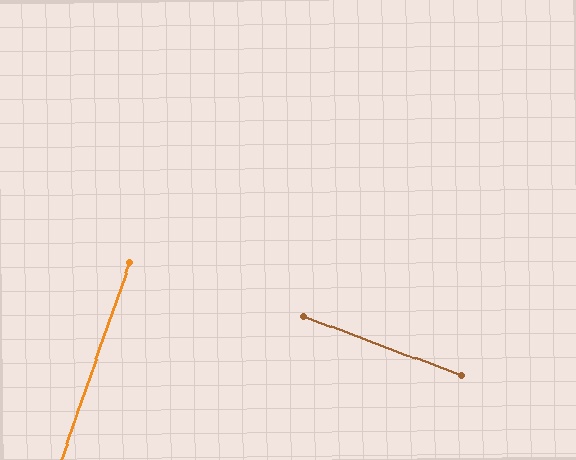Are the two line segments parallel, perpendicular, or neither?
Perpendicular — they meet at approximately 89°.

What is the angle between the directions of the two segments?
Approximately 89 degrees.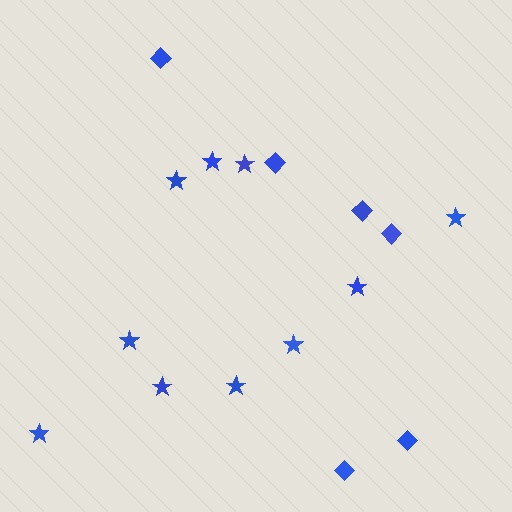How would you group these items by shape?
There are 2 groups: one group of stars (10) and one group of diamonds (6).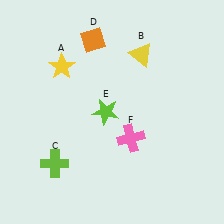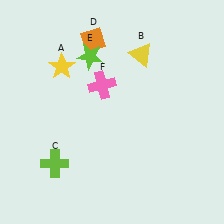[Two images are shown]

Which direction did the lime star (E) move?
The lime star (E) moved up.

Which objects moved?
The objects that moved are: the lime star (E), the pink cross (F).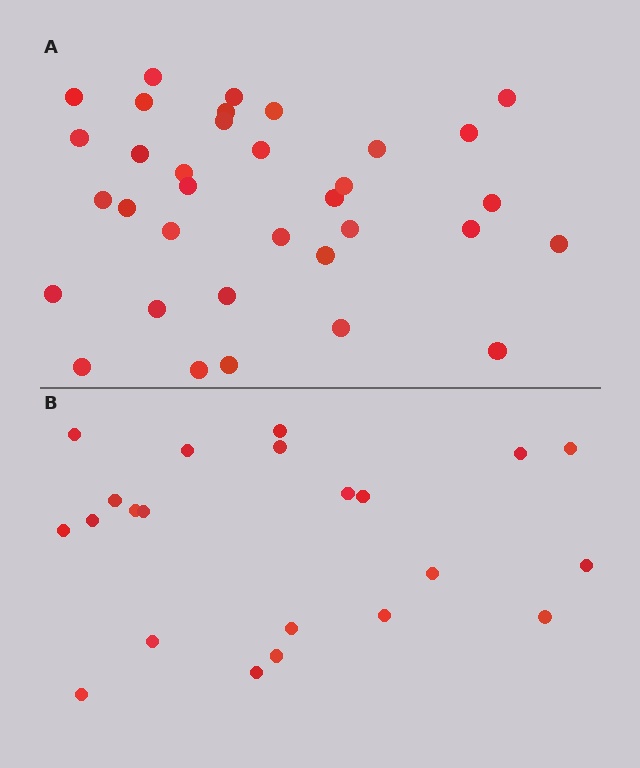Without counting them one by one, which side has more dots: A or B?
Region A (the top region) has more dots.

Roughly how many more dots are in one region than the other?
Region A has roughly 12 or so more dots than region B.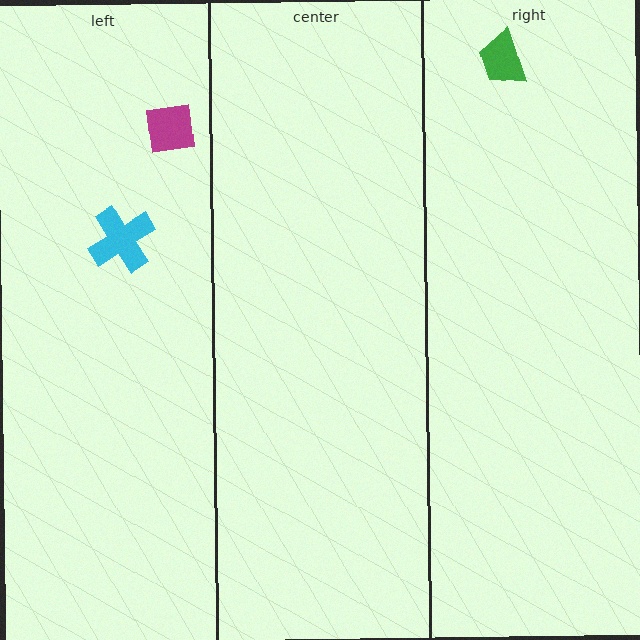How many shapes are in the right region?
1.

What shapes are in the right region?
The green trapezoid.